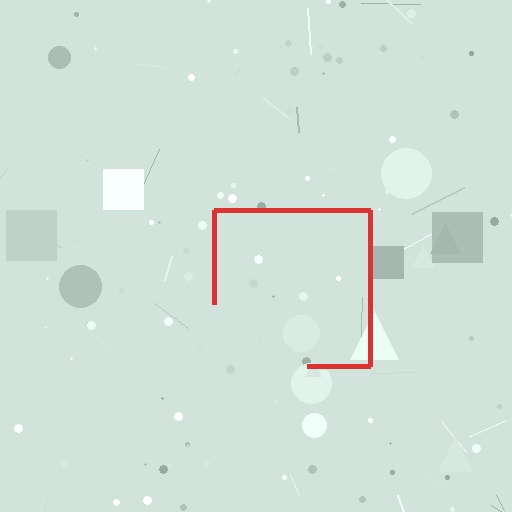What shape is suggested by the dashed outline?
The dashed outline suggests a square.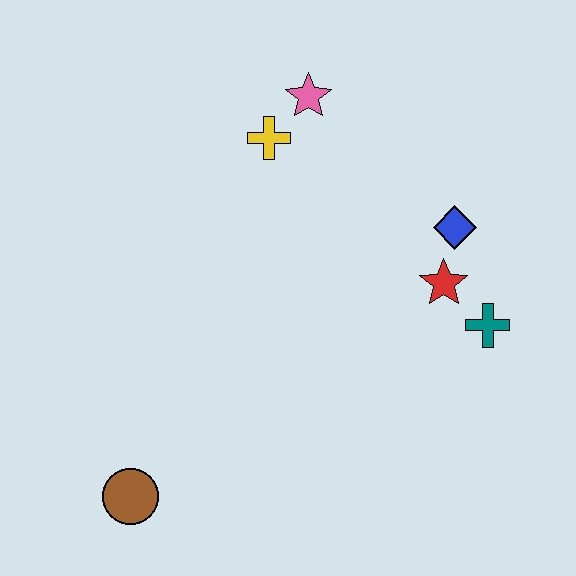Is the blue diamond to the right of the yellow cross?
Yes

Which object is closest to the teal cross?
The red star is closest to the teal cross.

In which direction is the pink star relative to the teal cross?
The pink star is above the teal cross.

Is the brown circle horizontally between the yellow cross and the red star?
No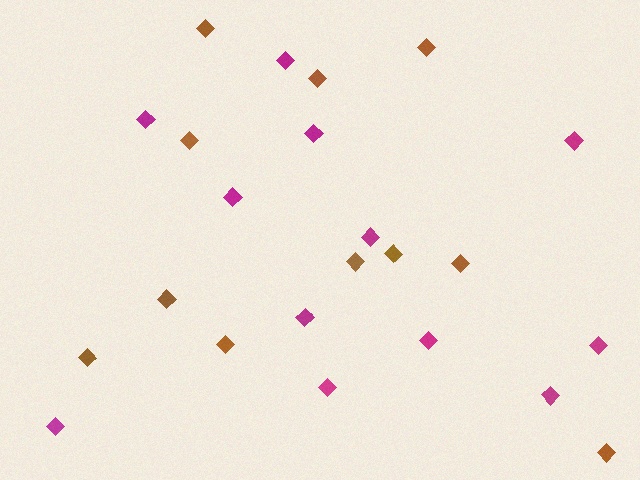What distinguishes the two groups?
There are 2 groups: one group of magenta diamonds (12) and one group of brown diamonds (11).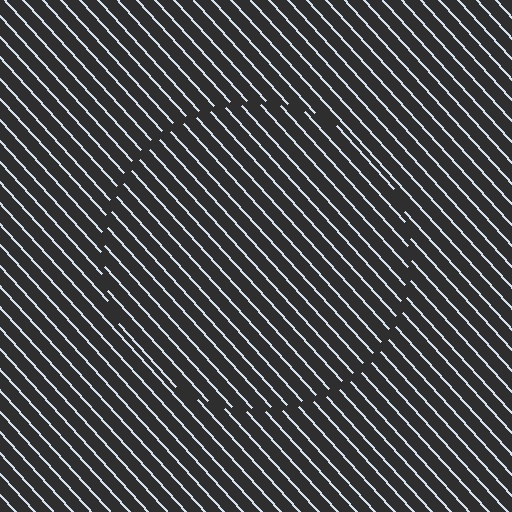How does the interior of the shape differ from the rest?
The interior of the shape contains the same grating, shifted by half a period — the contour is defined by the phase discontinuity where line-ends from the inner and outer gratings abut.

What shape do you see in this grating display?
An illusory circle. The interior of the shape contains the same grating, shifted by half a period — the contour is defined by the phase discontinuity where line-ends from the inner and outer gratings abut.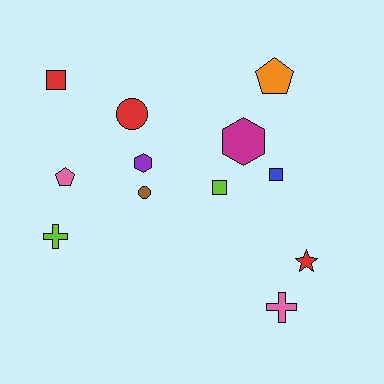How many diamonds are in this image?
There are no diamonds.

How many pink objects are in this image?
There are 2 pink objects.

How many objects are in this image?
There are 12 objects.